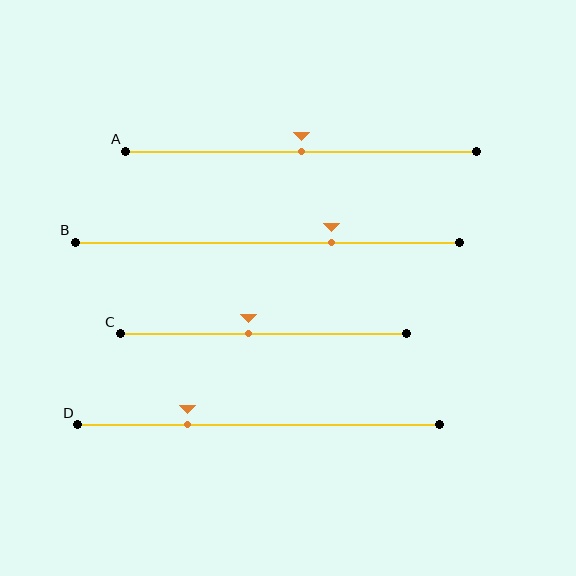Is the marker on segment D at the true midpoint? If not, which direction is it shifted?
No, the marker on segment D is shifted to the left by about 20% of the segment length.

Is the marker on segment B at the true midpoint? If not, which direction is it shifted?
No, the marker on segment B is shifted to the right by about 17% of the segment length.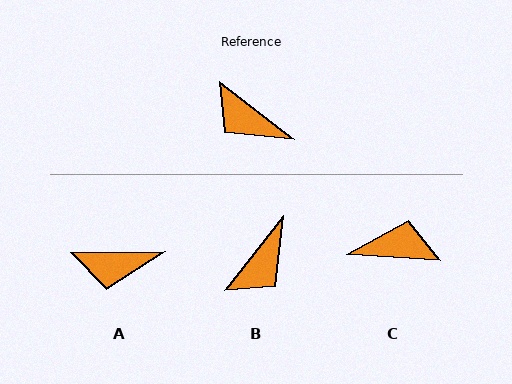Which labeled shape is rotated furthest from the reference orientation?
C, about 146 degrees away.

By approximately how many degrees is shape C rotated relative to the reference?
Approximately 146 degrees clockwise.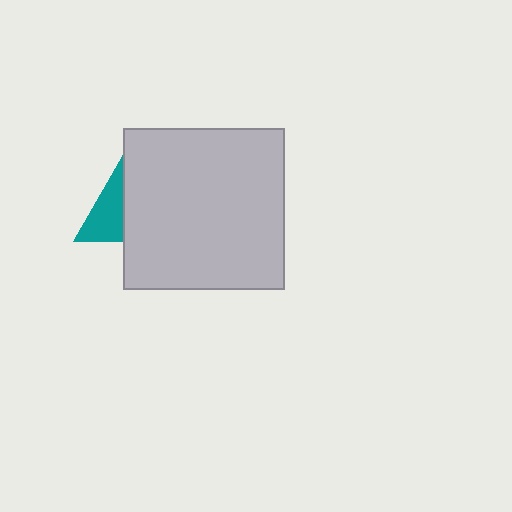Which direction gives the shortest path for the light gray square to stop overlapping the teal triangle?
Moving right gives the shortest separation.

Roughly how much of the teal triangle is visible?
A small part of it is visible (roughly 33%).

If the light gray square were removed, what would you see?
You would see the complete teal triangle.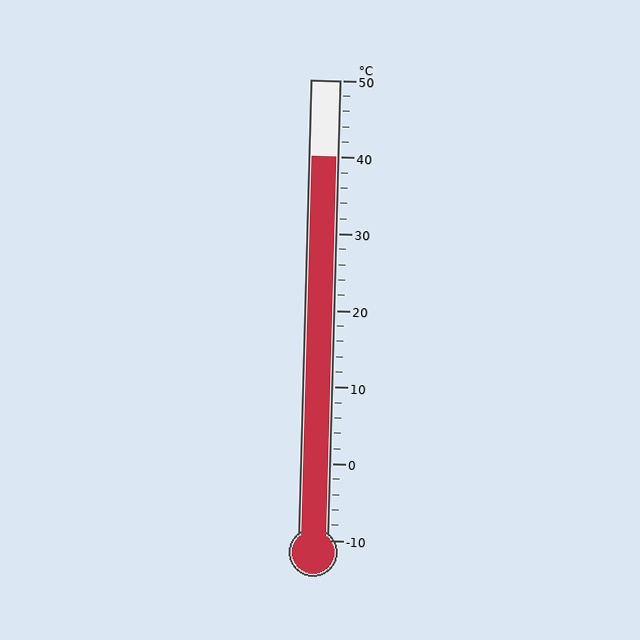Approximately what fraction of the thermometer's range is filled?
The thermometer is filled to approximately 85% of its range.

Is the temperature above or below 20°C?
The temperature is above 20°C.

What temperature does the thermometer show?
The thermometer shows approximately 40°C.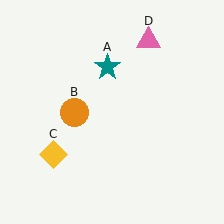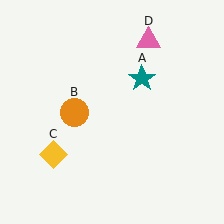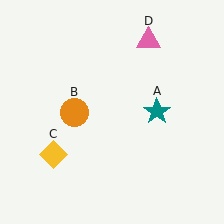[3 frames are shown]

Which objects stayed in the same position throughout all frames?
Orange circle (object B) and yellow diamond (object C) and pink triangle (object D) remained stationary.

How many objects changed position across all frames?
1 object changed position: teal star (object A).